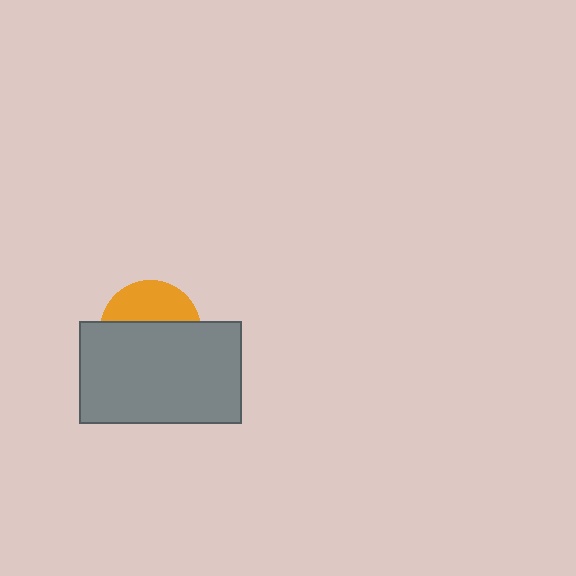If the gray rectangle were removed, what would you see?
You would see the complete orange circle.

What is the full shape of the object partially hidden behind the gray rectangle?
The partially hidden object is an orange circle.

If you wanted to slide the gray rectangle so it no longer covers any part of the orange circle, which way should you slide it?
Slide it down — that is the most direct way to separate the two shapes.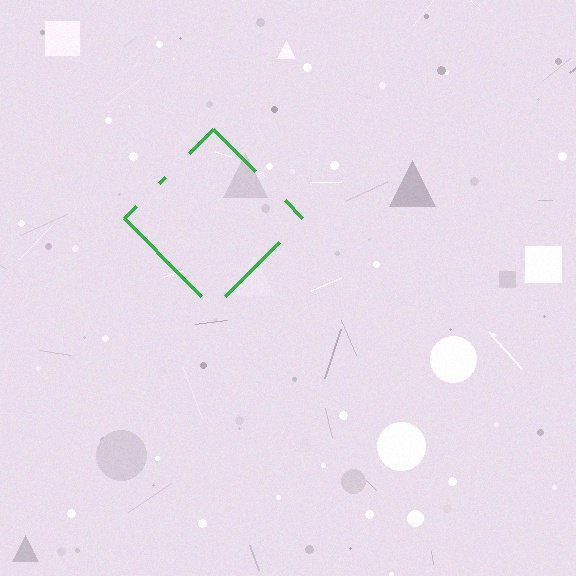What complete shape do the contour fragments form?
The contour fragments form a diamond.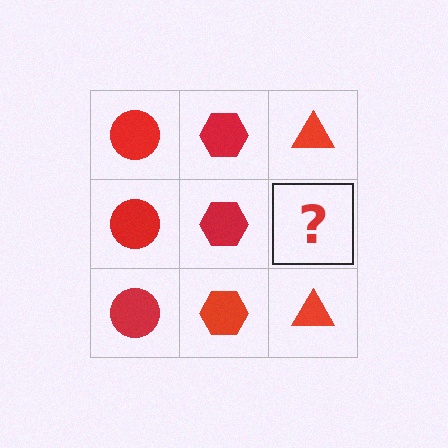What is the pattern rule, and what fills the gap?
The rule is that each column has a consistent shape. The gap should be filled with a red triangle.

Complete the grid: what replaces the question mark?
The question mark should be replaced with a red triangle.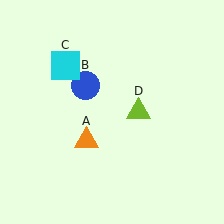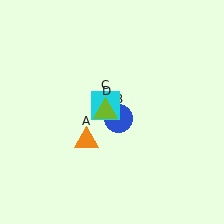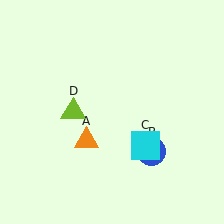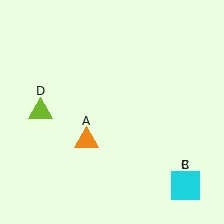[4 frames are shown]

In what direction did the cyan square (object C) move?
The cyan square (object C) moved down and to the right.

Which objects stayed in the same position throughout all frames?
Orange triangle (object A) remained stationary.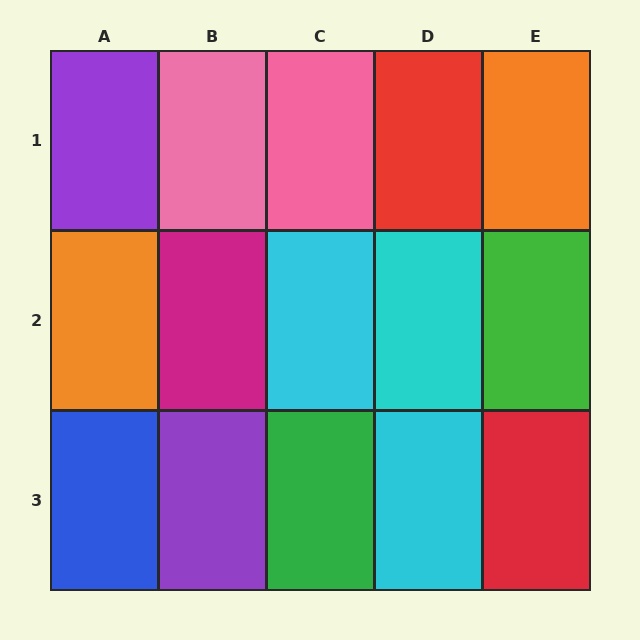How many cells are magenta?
1 cell is magenta.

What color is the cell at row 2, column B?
Magenta.